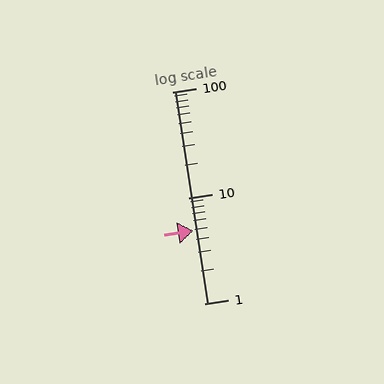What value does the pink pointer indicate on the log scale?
The pointer indicates approximately 4.9.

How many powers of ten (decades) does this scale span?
The scale spans 2 decades, from 1 to 100.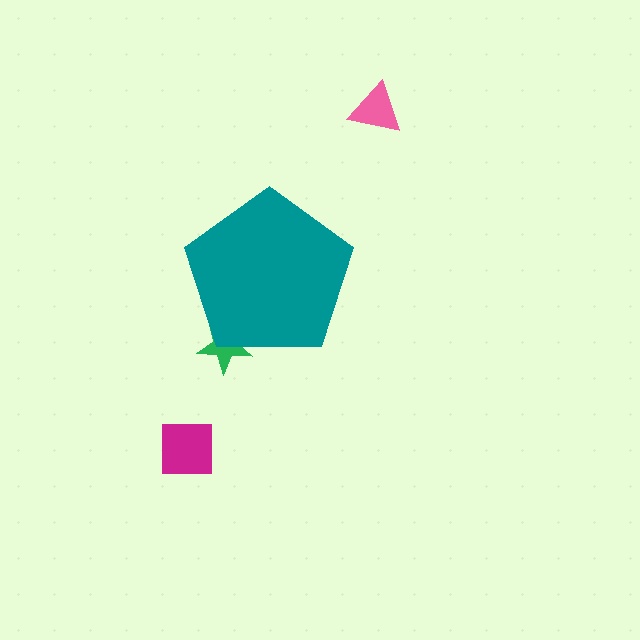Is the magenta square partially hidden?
No, the magenta square is fully visible.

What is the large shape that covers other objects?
A teal pentagon.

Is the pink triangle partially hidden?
No, the pink triangle is fully visible.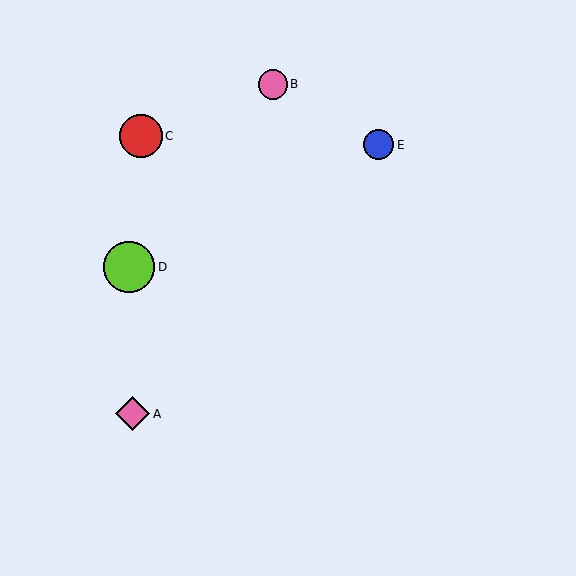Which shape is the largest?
The lime circle (labeled D) is the largest.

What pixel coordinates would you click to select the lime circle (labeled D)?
Click at (129, 267) to select the lime circle D.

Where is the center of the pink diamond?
The center of the pink diamond is at (132, 414).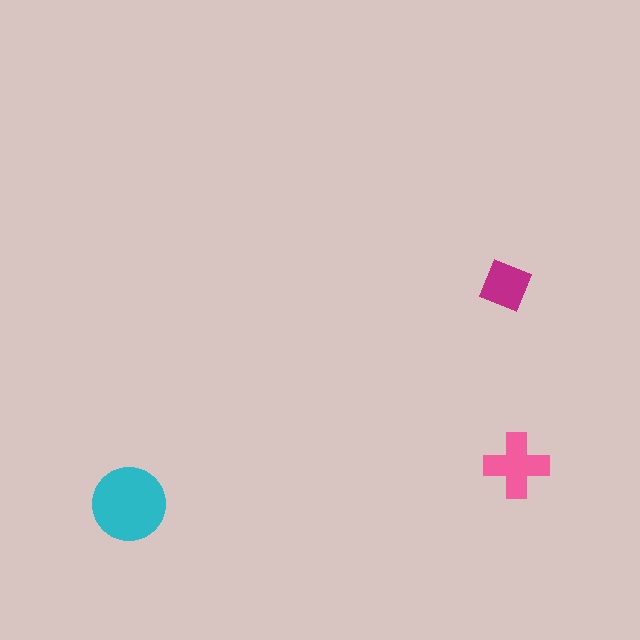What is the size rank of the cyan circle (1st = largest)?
1st.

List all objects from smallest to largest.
The magenta square, the pink cross, the cyan circle.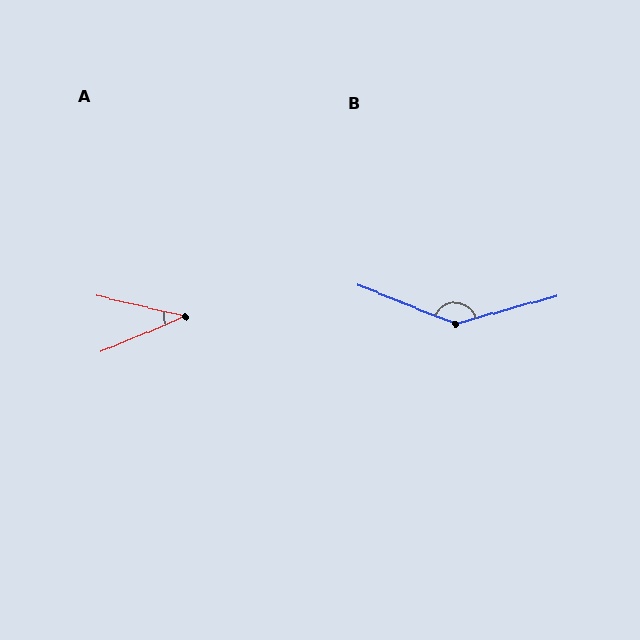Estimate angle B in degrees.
Approximately 143 degrees.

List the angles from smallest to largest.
A (36°), B (143°).